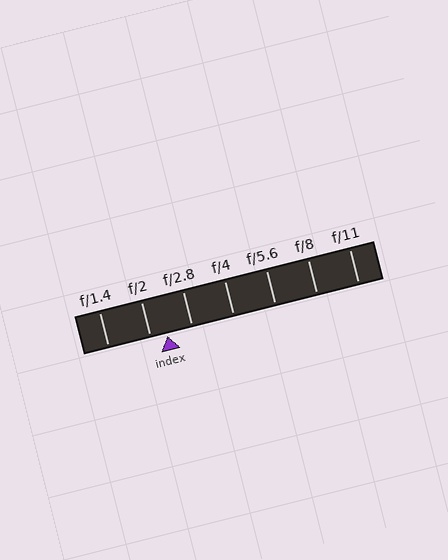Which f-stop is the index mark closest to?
The index mark is closest to f/2.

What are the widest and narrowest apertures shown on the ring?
The widest aperture shown is f/1.4 and the narrowest is f/11.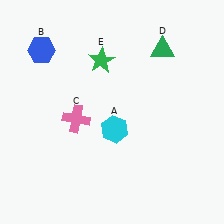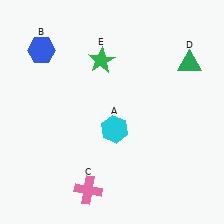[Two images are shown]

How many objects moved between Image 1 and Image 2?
2 objects moved between the two images.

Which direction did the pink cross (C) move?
The pink cross (C) moved down.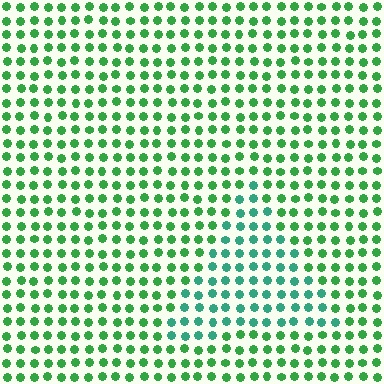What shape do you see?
I see a triangle.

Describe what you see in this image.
The image is filled with small green elements in a uniform arrangement. A triangle-shaped region is visible where the elements are tinted to a slightly different hue, forming a subtle color boundary.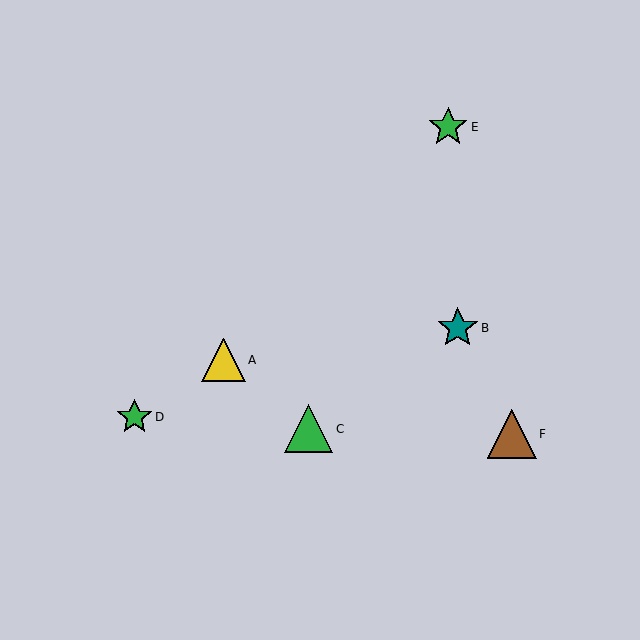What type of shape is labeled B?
Shape B is a teal star.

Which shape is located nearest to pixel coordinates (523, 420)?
The brown triangle (labeled F) at (512, 434) is nearest to that location.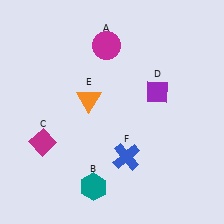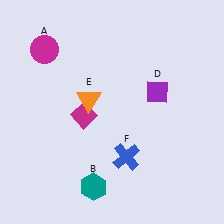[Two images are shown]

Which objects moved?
The objects that moved are: the magenta circle (A), the magenta diamond (C).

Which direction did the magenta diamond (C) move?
The magenta diamond (C) moved right.